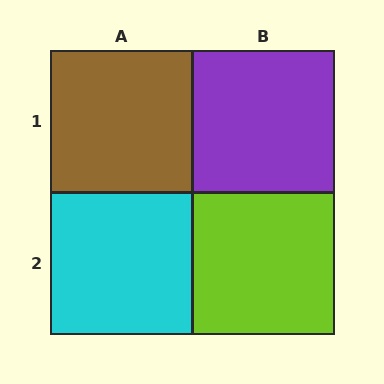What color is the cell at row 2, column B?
Lime.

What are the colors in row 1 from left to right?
Brown, purple.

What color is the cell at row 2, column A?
Cyan.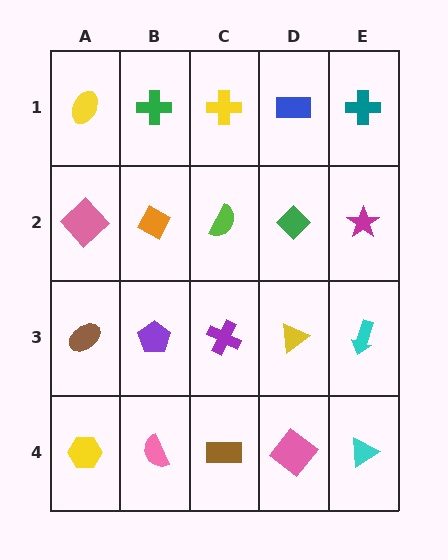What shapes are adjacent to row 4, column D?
A yellow triangle (row 3, column D), a brown rectangle (row 4, column C), a cyan triangle (row 4, column E).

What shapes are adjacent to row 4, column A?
A brown ellipse (row 3, column A), a pink semicircle (row 4, column B).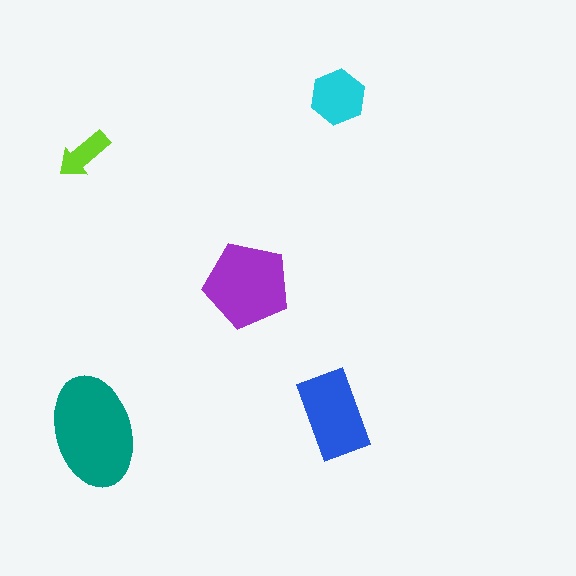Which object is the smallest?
The lime arrow.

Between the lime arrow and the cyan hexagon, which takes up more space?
The cyan hexagon.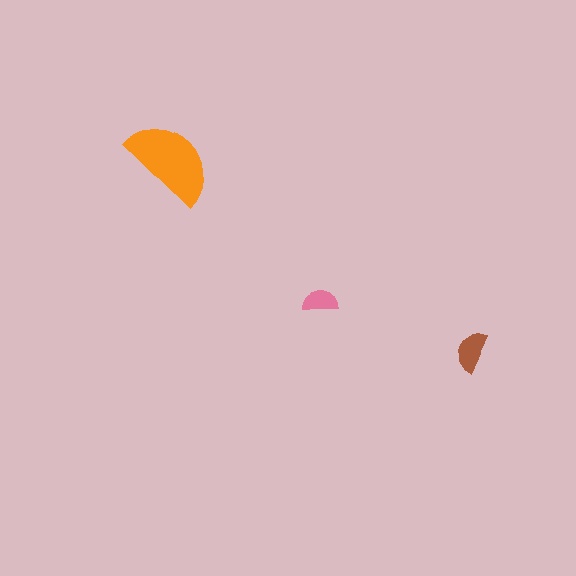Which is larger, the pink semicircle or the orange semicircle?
The orange one.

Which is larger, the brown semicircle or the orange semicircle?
The orange one.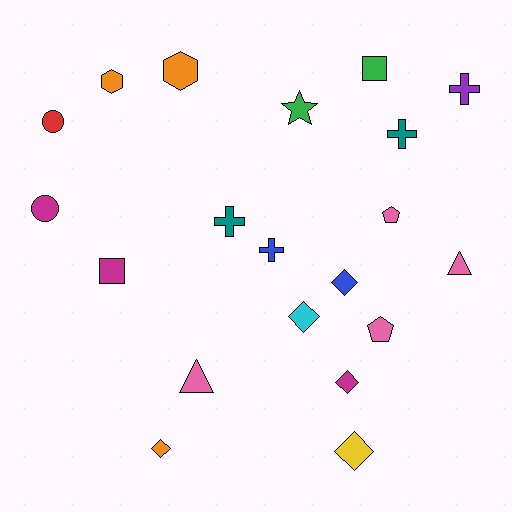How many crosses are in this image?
There are 4 crosses.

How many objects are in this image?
There are 20 objects.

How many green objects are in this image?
There are 2 green objects.